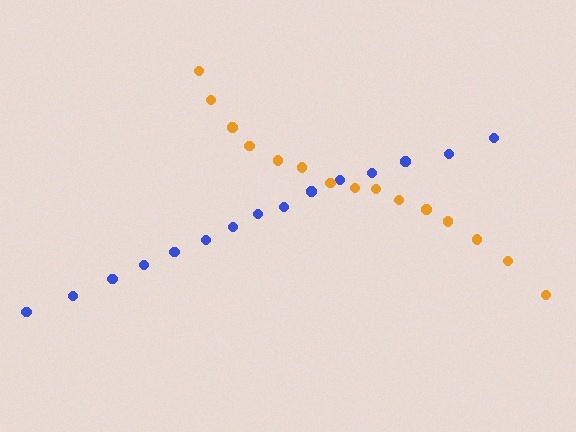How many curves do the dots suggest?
There are 2 distinct paths.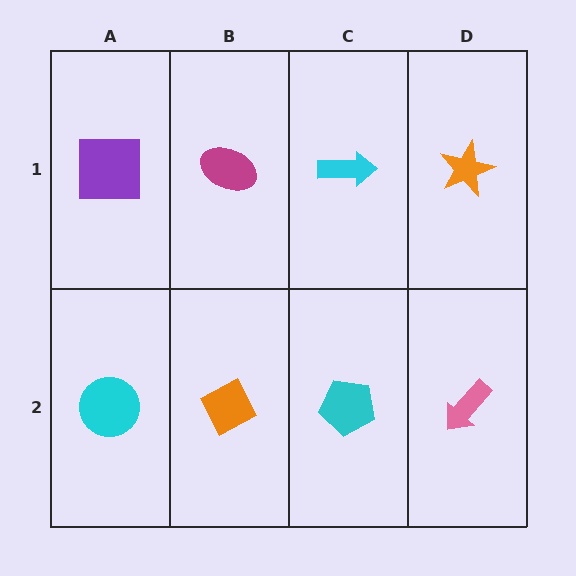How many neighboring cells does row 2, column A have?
2.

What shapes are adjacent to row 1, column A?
A cyan circle (row 2, column A), a magenta ellipse (row 1, column B).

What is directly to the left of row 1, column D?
A cyan arrow.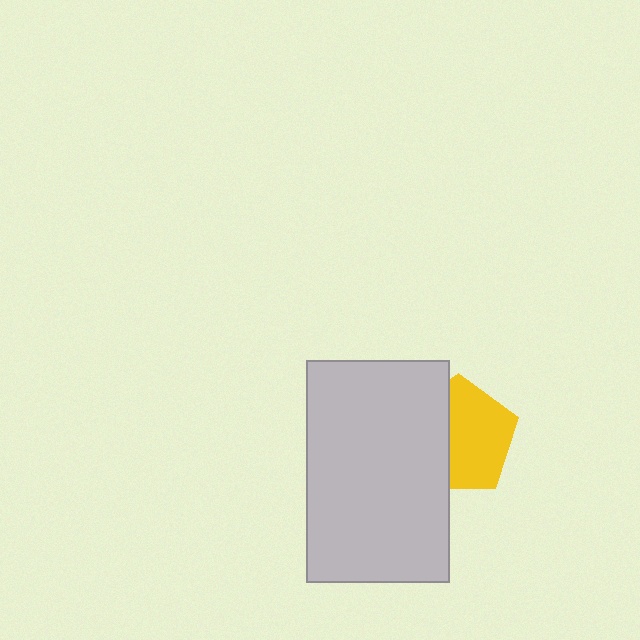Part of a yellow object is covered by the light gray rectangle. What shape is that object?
It is a pentagon.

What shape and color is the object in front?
The object in front is a light gray rectangle.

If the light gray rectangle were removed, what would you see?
You would see the complete yellow pentagon.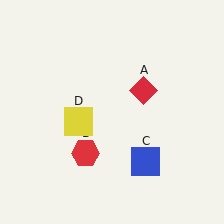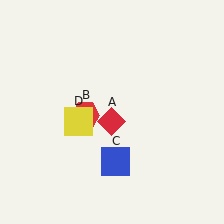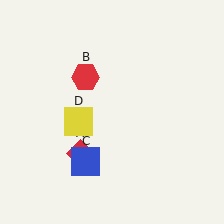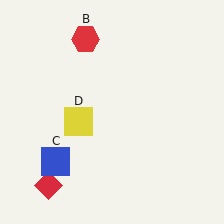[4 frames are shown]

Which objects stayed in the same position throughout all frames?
Yellow square (object D) remained stationary.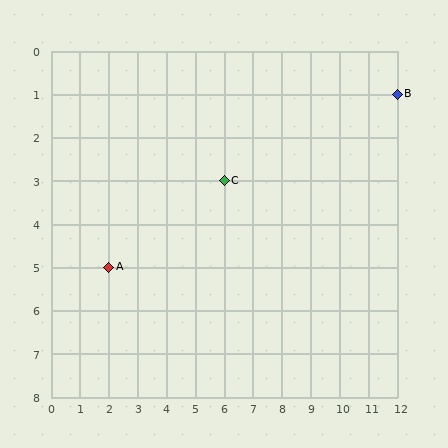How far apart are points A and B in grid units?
Points A and B are 10 columns and 4 rows apart (about 10.8 grid units diagonally).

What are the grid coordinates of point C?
Point C is at grid coordinates (6, 3).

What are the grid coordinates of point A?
Point A is at grid coordinates (2, 5).